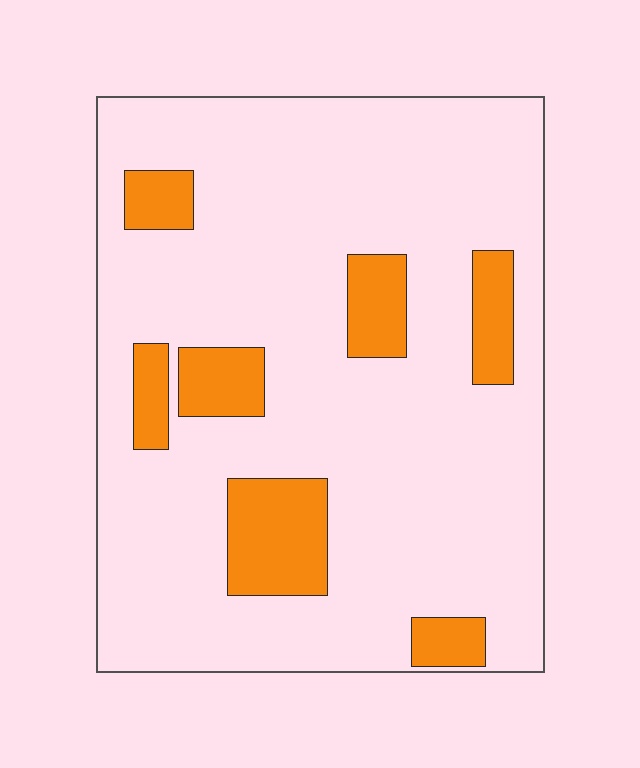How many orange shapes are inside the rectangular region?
7.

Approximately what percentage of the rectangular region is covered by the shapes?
Approximately 15%.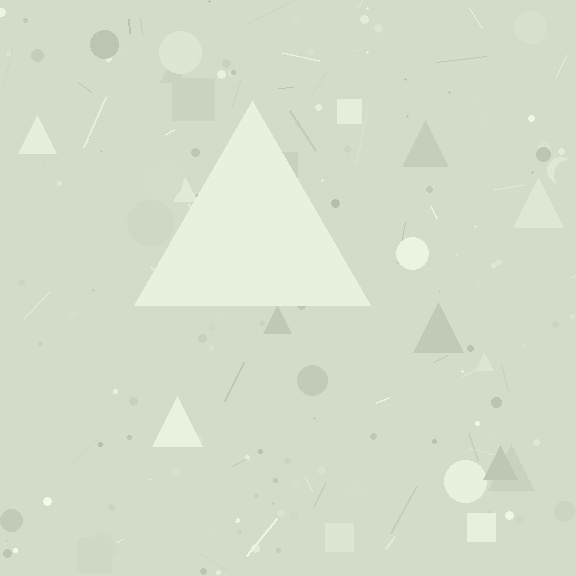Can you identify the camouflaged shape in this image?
The camouflaged shape is a triangle.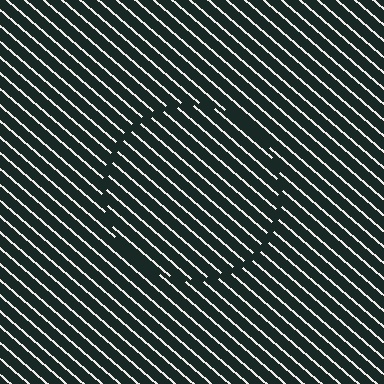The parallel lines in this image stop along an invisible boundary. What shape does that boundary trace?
An illusory circle. The interior of the shape contains the same grating, shifted by half a period — the contour is defined by the phase discontinuity where line-ends from the inner and outer gratings abut.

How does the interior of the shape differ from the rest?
The interior of the shape contains the same grating, shifted by half a period — the contour is defined by the phase discontinuity where line-ends from the inner and outer gratings abut.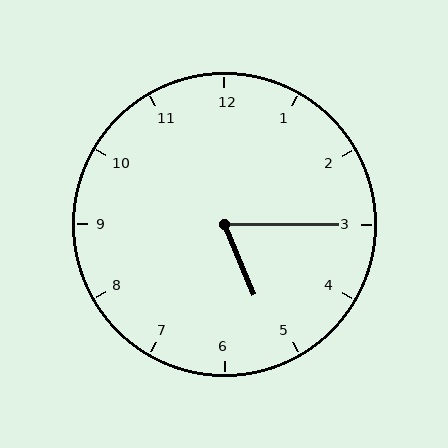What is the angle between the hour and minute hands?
Approximately 68 degrees.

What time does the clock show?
5:15.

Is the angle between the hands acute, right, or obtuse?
It is acute.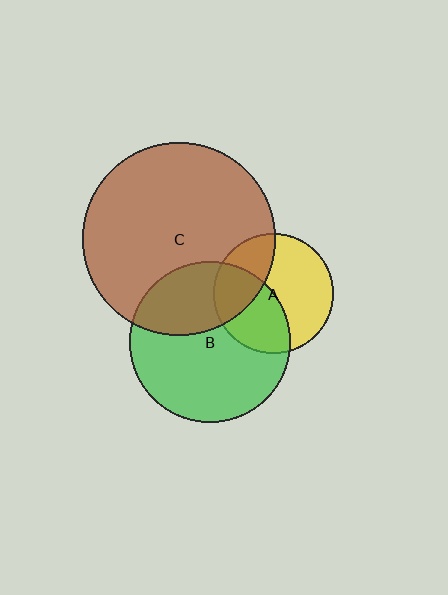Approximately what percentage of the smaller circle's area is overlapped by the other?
Approximately 35%.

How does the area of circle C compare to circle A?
Approximately 2.6 times.